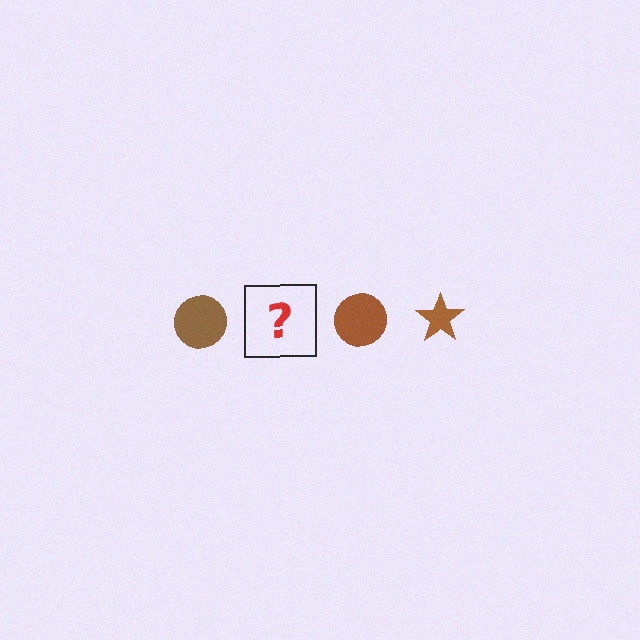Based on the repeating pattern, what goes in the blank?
The blank should be a brown star.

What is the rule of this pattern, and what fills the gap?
The rule is that the pattern cycles through circle, star shapes in brown. The gap should be filled with a brown star.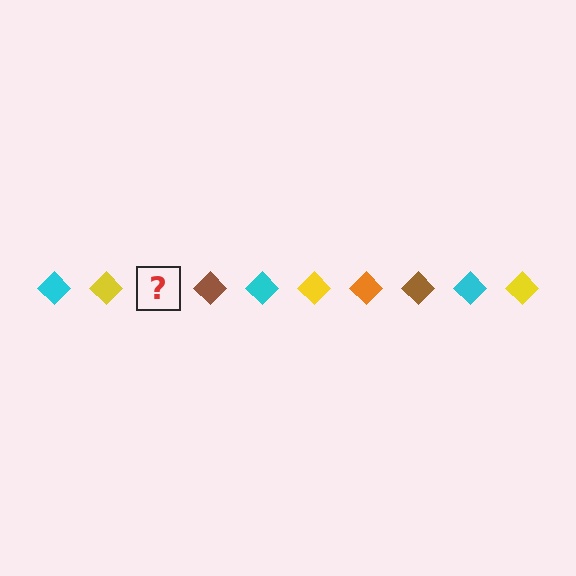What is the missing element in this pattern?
The missing element is an orange diamond.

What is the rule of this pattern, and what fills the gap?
The rule is that the pattern cycles through cyan, yellow, orange, brown diamonds. The gap should be filled with an orange diamond.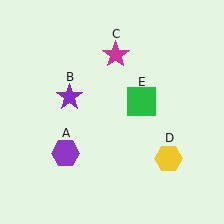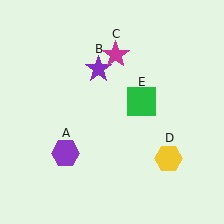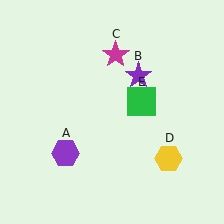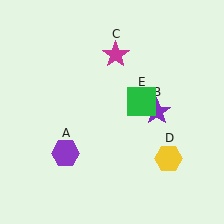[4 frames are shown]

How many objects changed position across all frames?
1 object changed position: purple star (object B).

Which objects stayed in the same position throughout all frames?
Purple hexagon (object A) and magenta star (object C) and yellow hexagon (object D) and green square (object E) remained stationary.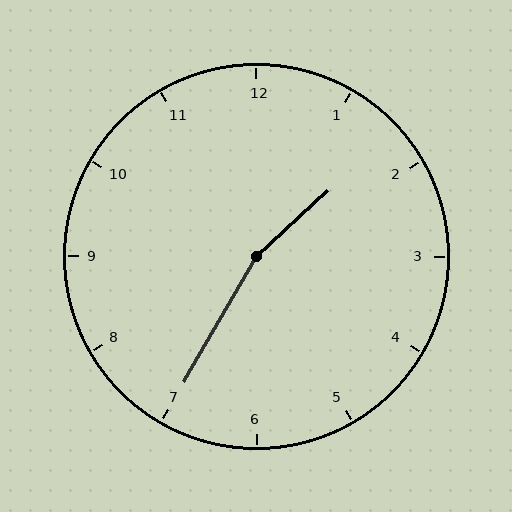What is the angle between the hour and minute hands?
Approximately 162 degrees.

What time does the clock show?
1:35.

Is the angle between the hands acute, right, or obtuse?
It is obtuse.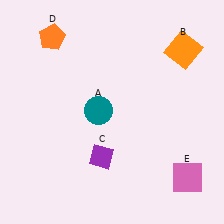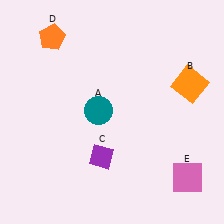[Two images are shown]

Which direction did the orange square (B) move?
The orange square (B) moved down.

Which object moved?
The orange square (B) moved down.